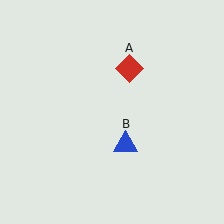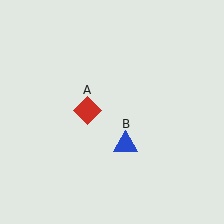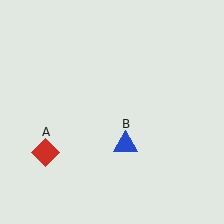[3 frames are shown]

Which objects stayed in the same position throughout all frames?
Blue triangle (object B) remained stationary.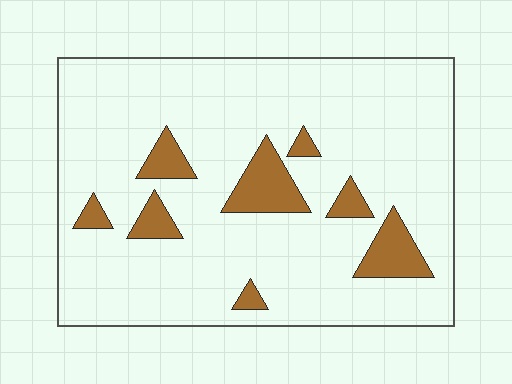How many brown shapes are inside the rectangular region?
8.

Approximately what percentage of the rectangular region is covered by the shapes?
Approximately 10%.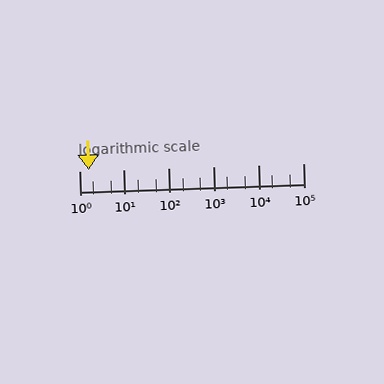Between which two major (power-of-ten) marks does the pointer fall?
The pointer is between 1 and 10.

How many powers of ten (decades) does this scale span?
The scale spans 5 decades, from 1 to 100000.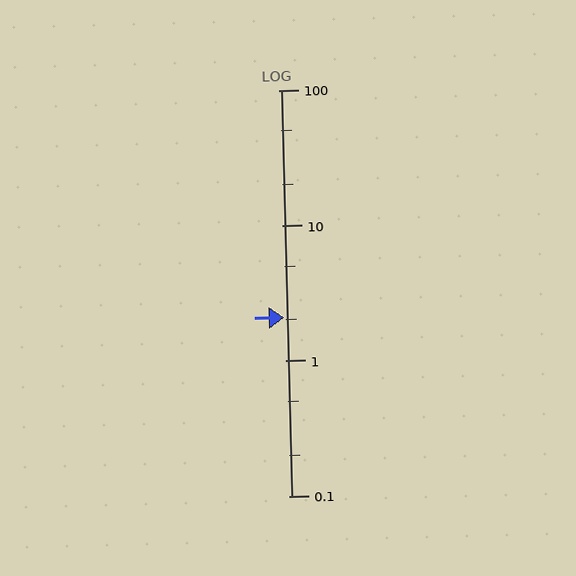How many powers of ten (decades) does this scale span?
The scale spans 3 decades, from 0.1 to 100.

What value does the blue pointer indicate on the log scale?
The pointer indicates approximately 2.1.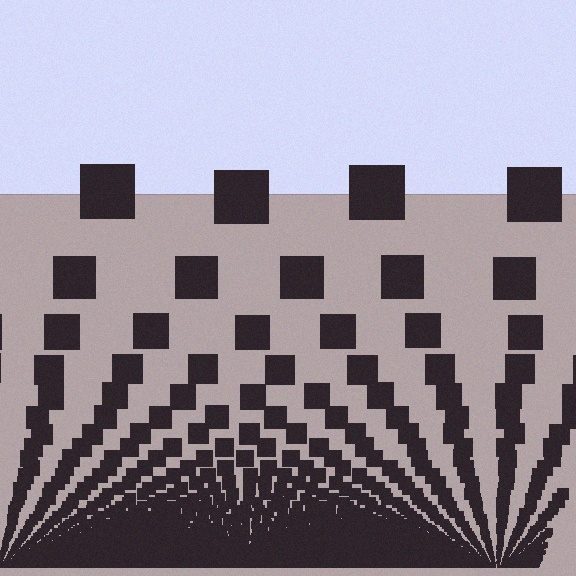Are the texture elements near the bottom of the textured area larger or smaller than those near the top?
Smaller. The gradient is inverted — elements near the bottom are smaller and denser.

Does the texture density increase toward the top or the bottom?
Density increases toward the bottom.